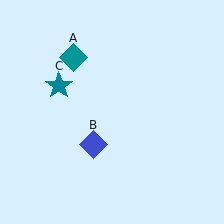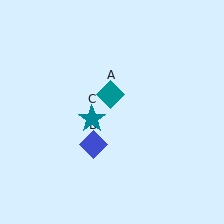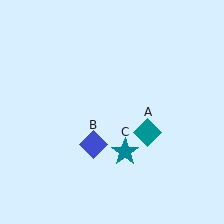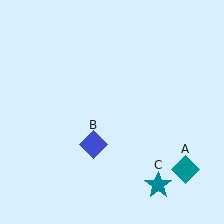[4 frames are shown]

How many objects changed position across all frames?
2 objects changed position: teal diamond (object A), teal star (object C).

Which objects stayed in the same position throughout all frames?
Blue diamond (object B) remained stationary.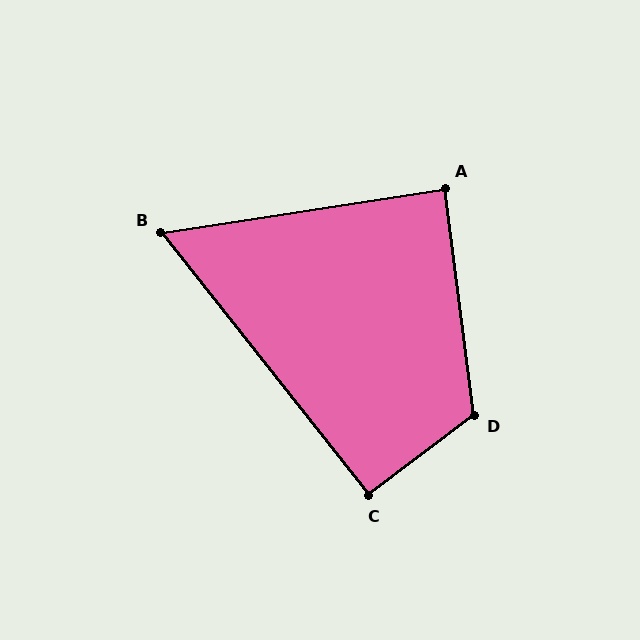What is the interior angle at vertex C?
Approximately 91 degrees (approximately right).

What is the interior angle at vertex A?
Approximately 89 degrees (approximately right).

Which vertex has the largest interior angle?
D, at approximately 119 degrees.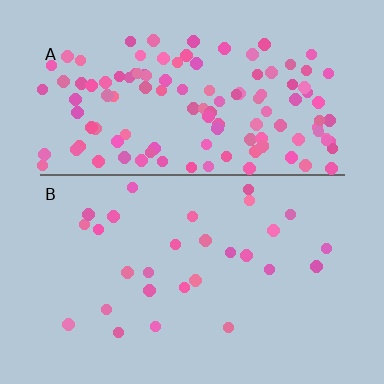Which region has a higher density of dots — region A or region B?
A (the top).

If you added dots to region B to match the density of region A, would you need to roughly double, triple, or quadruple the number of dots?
Approximately quadruple.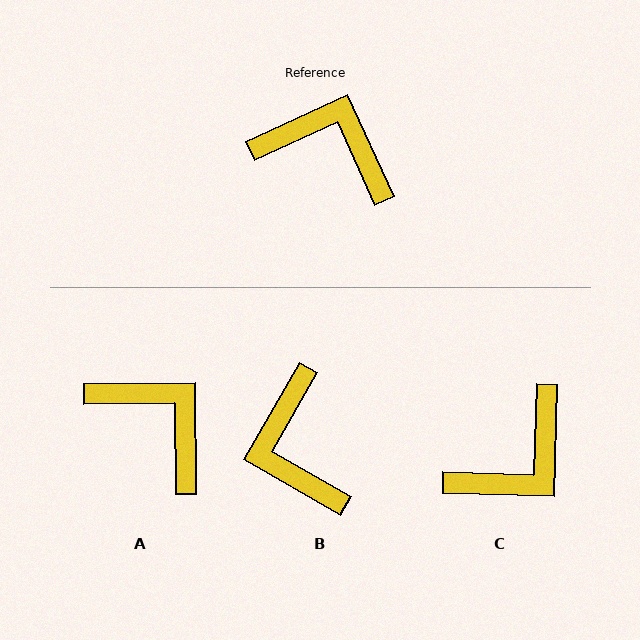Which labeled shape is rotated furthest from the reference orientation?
B, about 126 degrees away.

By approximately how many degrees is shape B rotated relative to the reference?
Approximately 126 degrees counter-clockwise.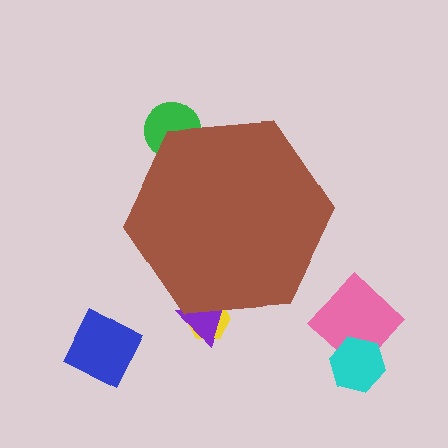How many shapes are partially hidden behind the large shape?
3 shapes are partially hidden.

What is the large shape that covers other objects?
A brown hexagon.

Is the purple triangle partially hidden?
Yes, the purple triangle is partially hidden behind the brown hexagon.